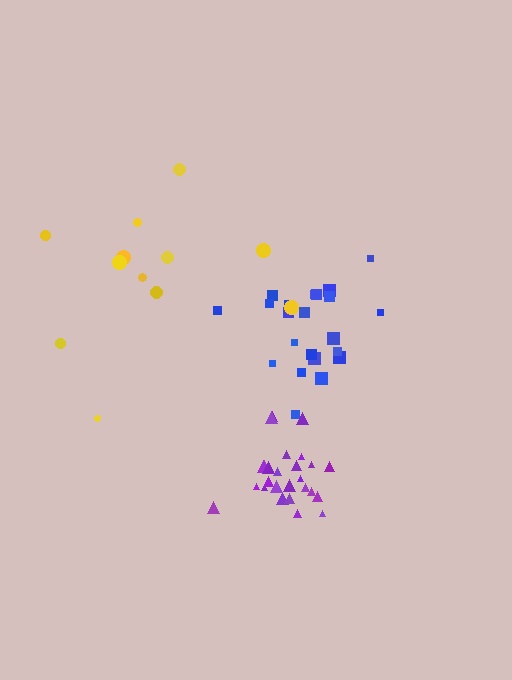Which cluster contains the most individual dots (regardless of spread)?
Purple (26).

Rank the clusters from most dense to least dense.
purple, blue, yellow.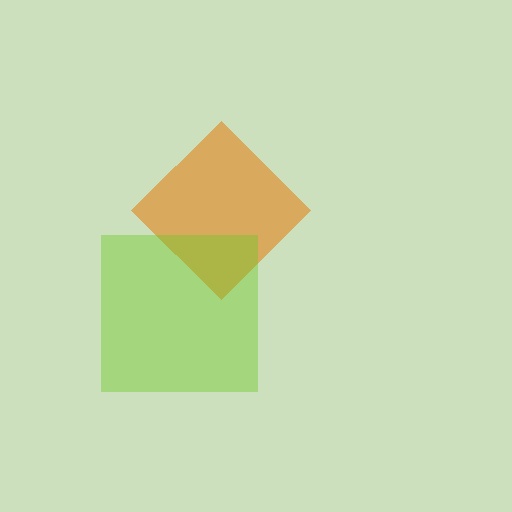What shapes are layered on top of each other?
The layered shapes are: an orange diamond, a lime square.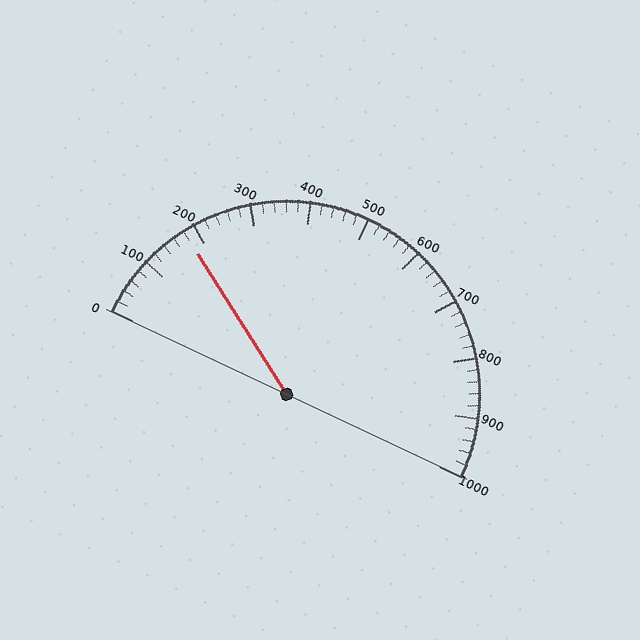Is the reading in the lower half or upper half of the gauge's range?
The reading is in the lower half of the range (0 to 1000).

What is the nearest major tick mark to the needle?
The nearest major tick mark is 200.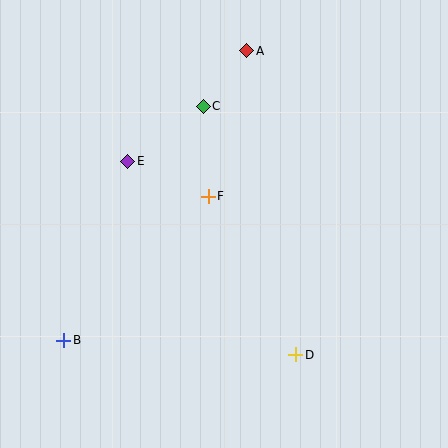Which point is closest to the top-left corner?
Point E is closest to the top-left corner.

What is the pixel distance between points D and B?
The distance between D and B is 233 pixels.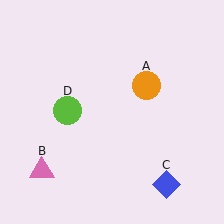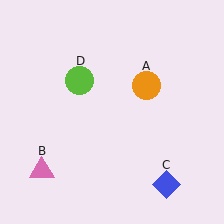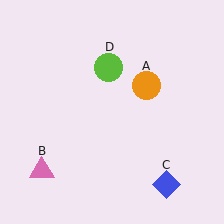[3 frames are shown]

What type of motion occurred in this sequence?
The lime circle (object D) rotated clockwise around the center of the scene.